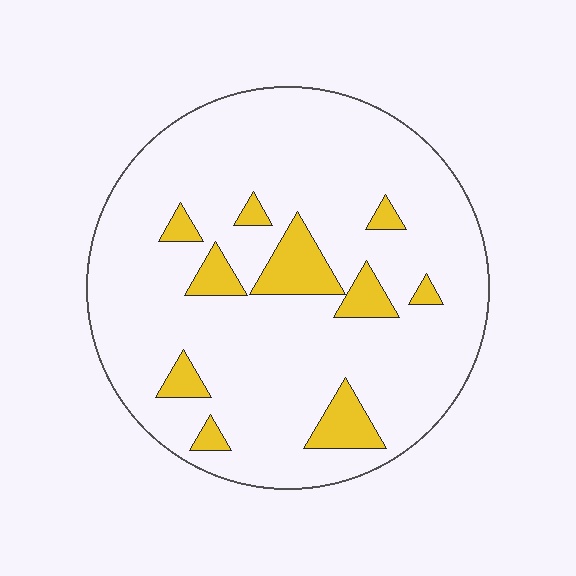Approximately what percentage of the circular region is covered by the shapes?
Approximately 15%.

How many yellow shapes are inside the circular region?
10.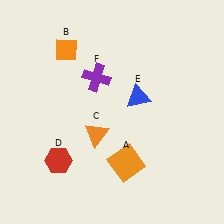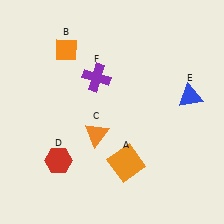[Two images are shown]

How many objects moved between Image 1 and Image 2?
1 object moved between the two images.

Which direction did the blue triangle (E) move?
The blue triangle (E) moved right.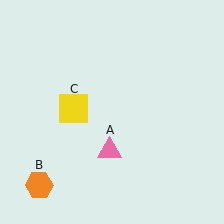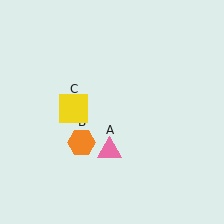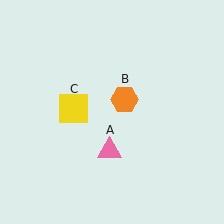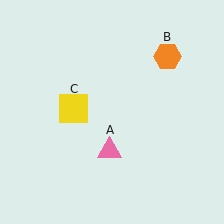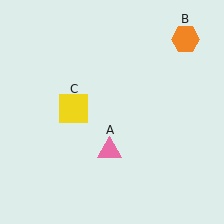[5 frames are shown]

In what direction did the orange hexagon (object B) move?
The orange hexagon (object B) moved up and to the right.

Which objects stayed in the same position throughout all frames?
Pink triangle (object A) and yellow square (object C) remained stationary.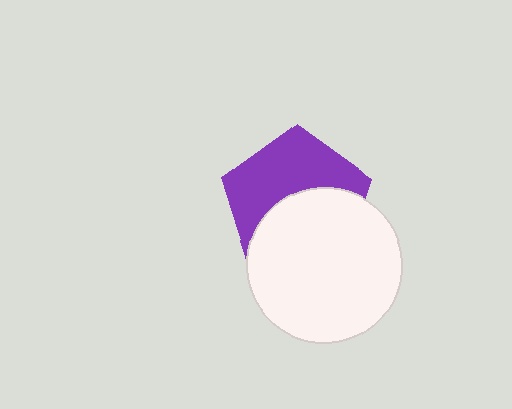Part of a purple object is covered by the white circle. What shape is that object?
It is a pentagon.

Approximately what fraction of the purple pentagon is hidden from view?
Roughly 49% of the purple pentagon is hidden behind the white circle.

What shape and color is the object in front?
The object in front is a white circle.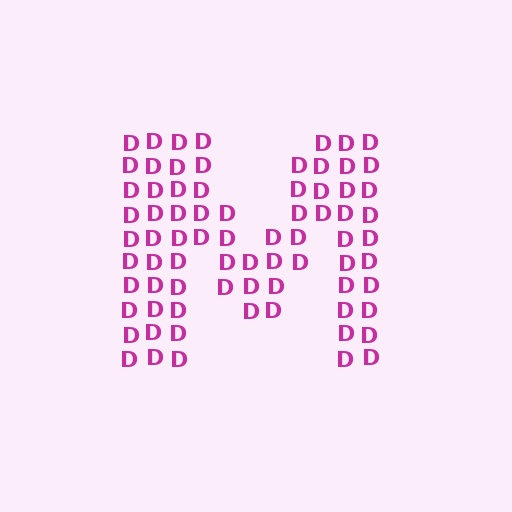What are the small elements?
The small elements are letter D's.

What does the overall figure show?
The overall figure shows the letter M.